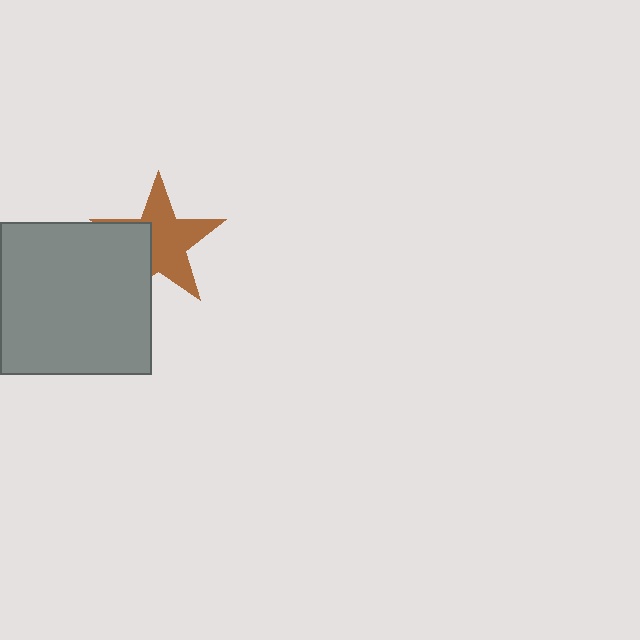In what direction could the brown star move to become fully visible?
The brown star could move right. That would shift it out from behind the gray square entirely.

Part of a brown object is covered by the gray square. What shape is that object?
It is a star.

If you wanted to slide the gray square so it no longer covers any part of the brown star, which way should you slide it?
Slide it left — that is the most direct way to separate the two shapes.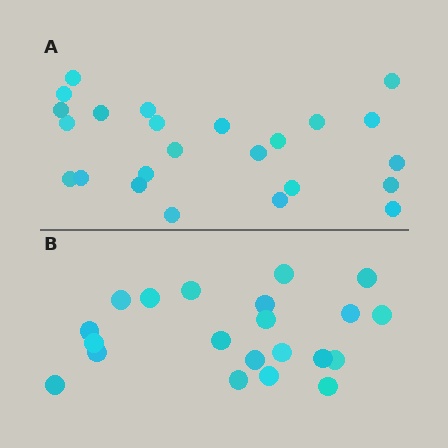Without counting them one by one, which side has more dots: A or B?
Region A (the top region) has more dots.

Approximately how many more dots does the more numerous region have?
Region A has just a few more — roughly 2 or 3 more dots than region B.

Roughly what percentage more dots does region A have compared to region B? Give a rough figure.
About 15% more.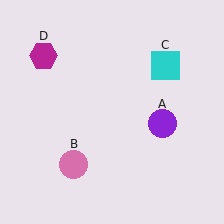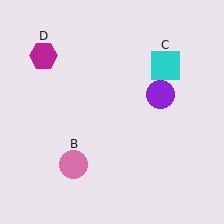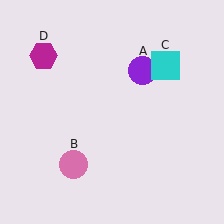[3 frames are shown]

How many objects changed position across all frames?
1 object changed position: purple circle (object A).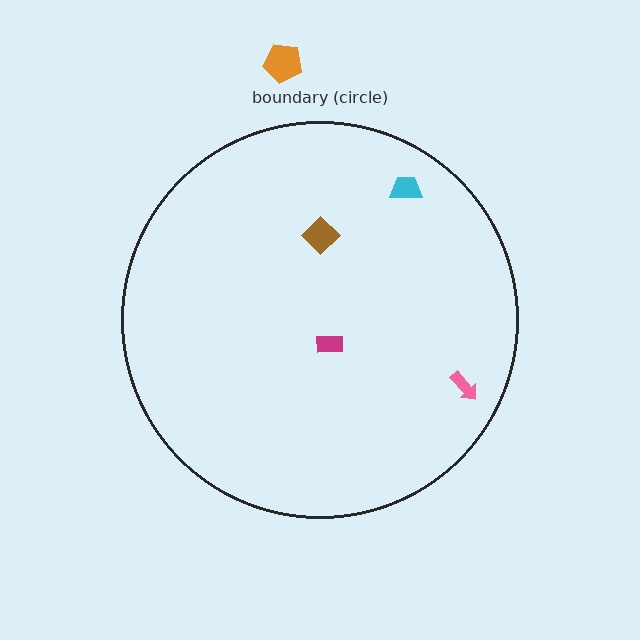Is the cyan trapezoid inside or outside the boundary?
Inside.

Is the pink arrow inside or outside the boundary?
Inside.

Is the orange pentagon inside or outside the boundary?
Outside.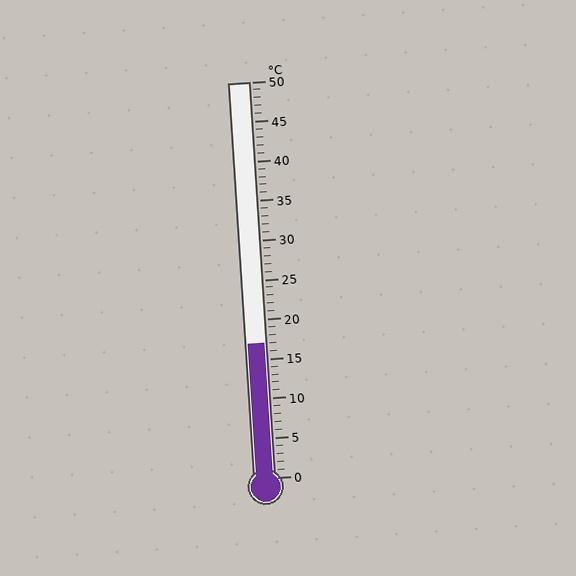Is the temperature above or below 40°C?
The temperature is below 40°C.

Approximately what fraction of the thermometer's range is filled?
The thermometer is filled to approximately 35% of its range.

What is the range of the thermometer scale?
The thermometer scale ranges from 0°C to 50°C.